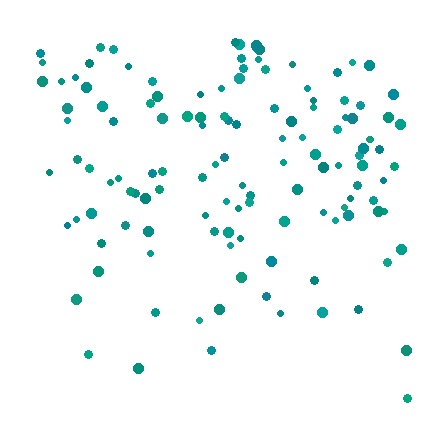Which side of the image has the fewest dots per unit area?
The bottom.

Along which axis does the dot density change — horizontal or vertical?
Vertical.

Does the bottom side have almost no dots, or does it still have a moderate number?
Still a moderate number, just noticeably fewer than the top.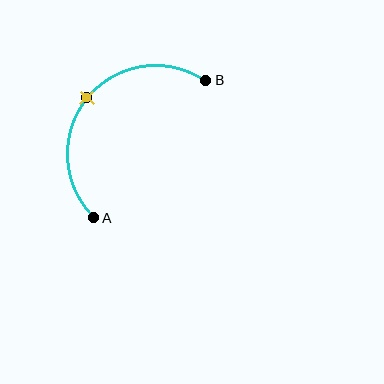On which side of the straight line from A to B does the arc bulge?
The arc bulges above and to the left of the straight line connecting A and B.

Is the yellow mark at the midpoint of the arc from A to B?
Yes. The yellow mark lies on the arc at equal arc-length from both A and B — it is the arc midpoint.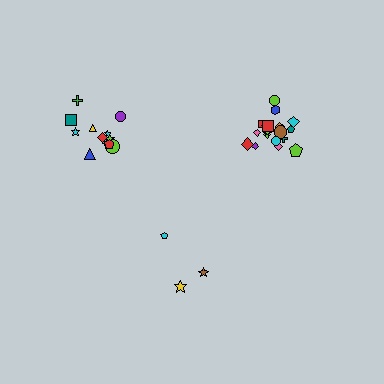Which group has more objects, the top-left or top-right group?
The top-right group.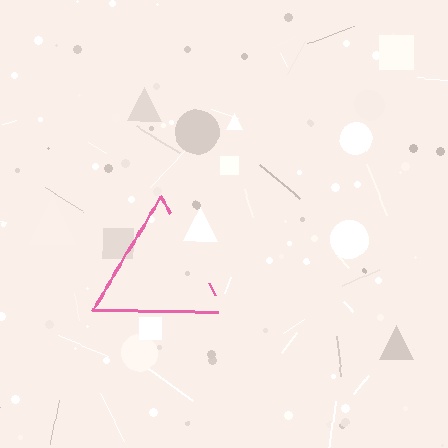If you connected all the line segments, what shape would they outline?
They would outline a triangle.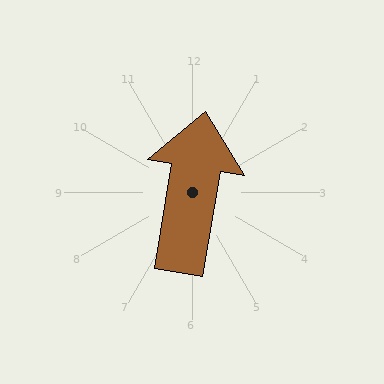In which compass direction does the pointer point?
North.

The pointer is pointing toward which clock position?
Roughly 12 o'clock.